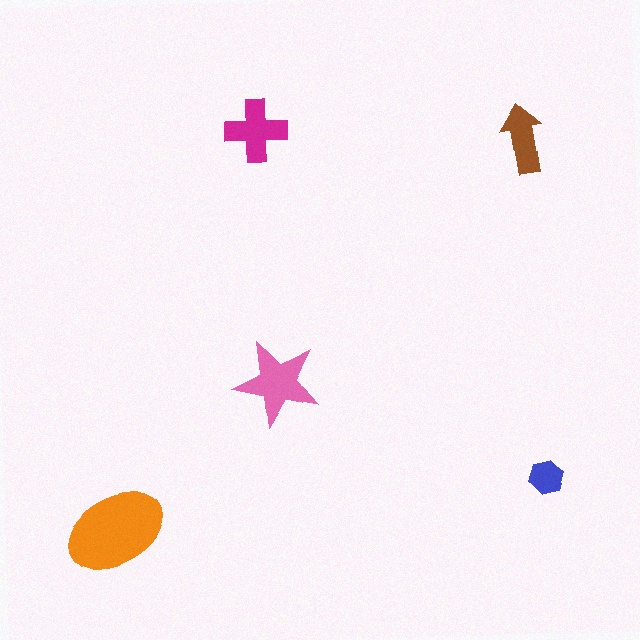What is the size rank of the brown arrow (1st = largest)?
4th.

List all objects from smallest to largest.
The blue hexagon, the brown arrow, the magenta cross, the pink star, the orange ellipse.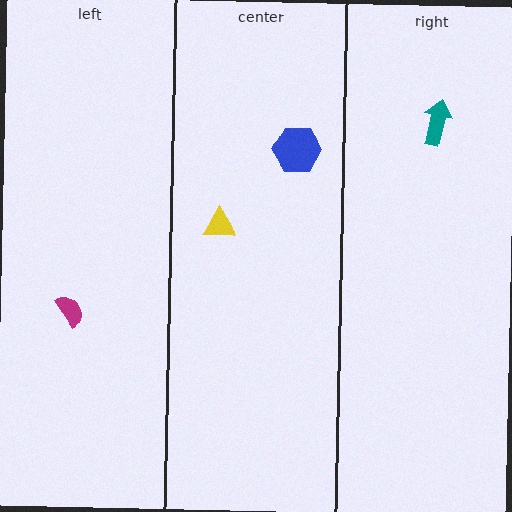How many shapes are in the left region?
1.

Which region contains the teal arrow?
The right region.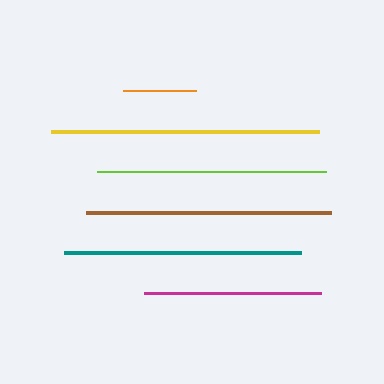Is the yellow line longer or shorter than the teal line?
The yellow line is longer than the teal line.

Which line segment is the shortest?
The orange line is the shortest at approximately 74 pixels.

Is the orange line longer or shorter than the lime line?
The lime line is longer than the orange line.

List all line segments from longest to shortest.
From longest to shortest: yellow, brown, teal, lime, magenta, orange.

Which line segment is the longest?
The yellow line is the longest at approximately 268 pixels.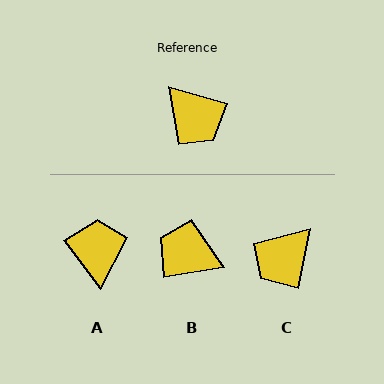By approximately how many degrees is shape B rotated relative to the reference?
Approximately 155 degrees clockwise.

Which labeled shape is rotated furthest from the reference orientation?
B, about 155 degrees away.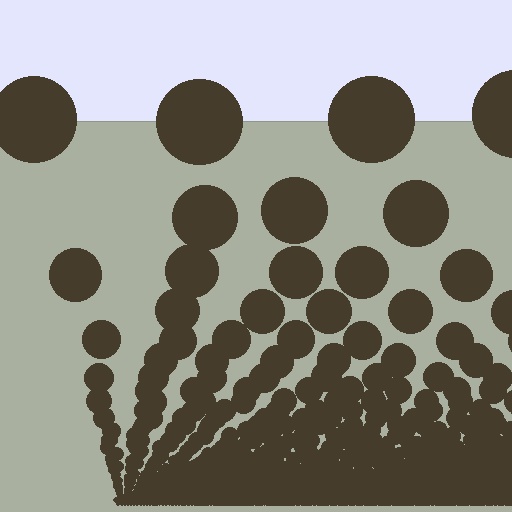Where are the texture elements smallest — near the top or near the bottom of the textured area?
Near the bottom.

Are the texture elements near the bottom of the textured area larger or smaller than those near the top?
Smaller. The gradient is inverted — elements near the bottom are smaller and denser.